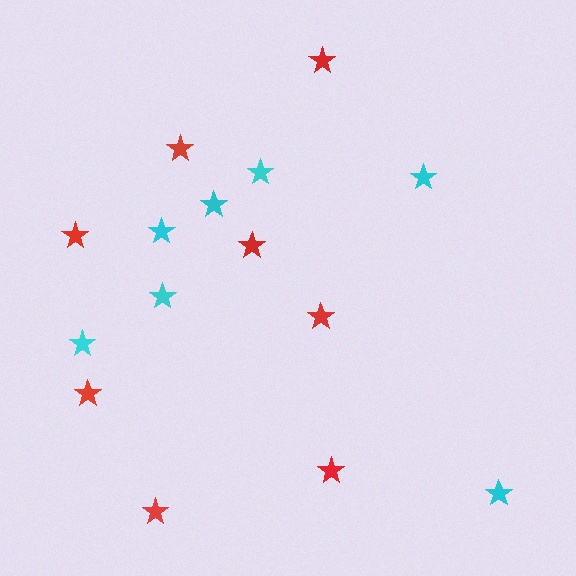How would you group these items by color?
There are 2 groups: one group of red stars (8) and one group of cyan stars (7).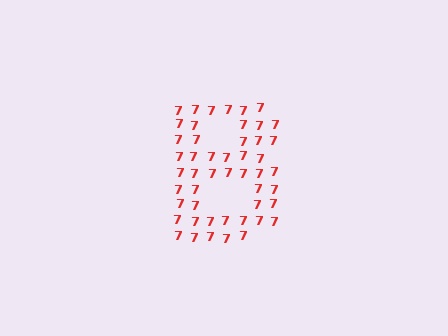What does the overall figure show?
The overall figure shows the letter B.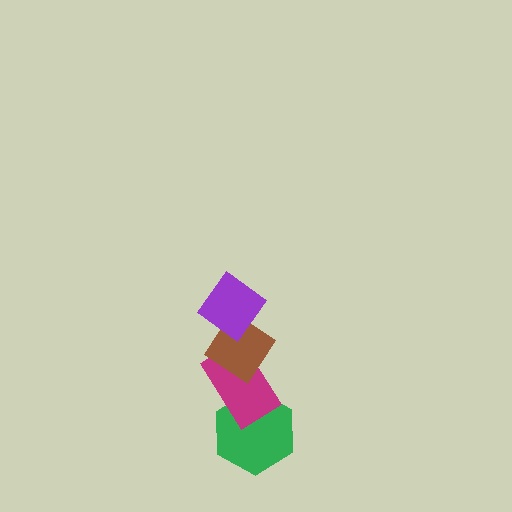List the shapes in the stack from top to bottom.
From top to bottom: the purple diamond, the brown diamond, the magenta rectangle, the green hexagon.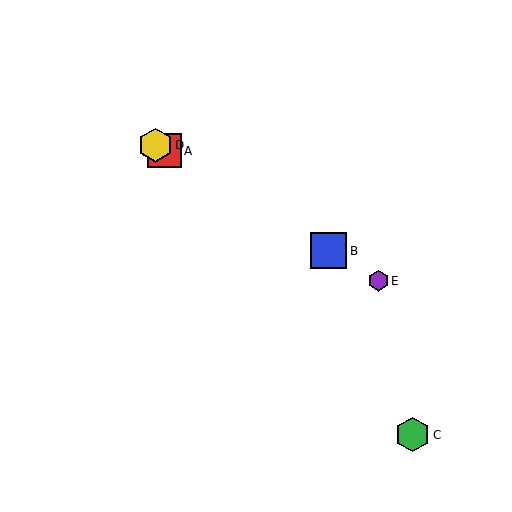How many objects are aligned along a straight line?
4 objects (A, B, D, E) are aligned along a straight line.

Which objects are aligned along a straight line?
Objects A, B, D, E are aligned along a straight line.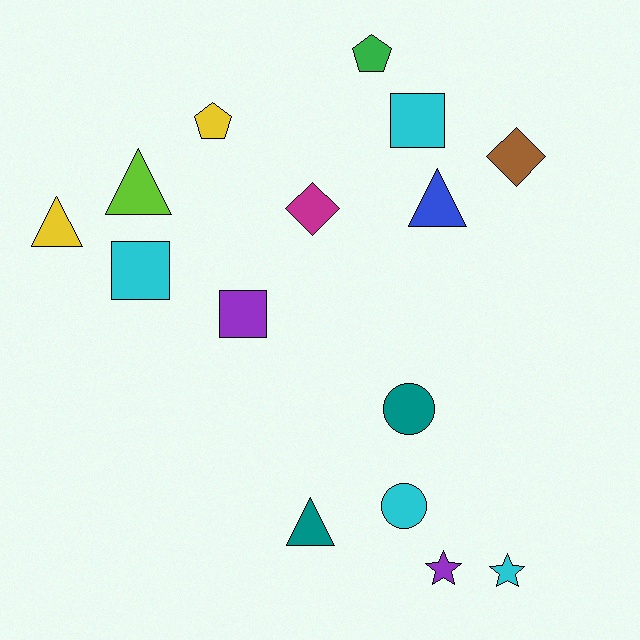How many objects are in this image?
There are 15 objects.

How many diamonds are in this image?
There are 2 diamonds.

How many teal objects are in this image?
There are 2 teal objects.